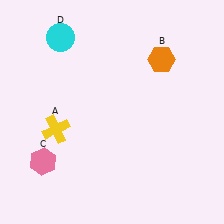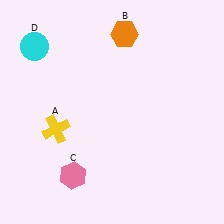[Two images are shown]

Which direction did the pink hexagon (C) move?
The pink hexagon (C) moved right.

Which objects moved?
The objects that moved are: the orange hexagon (B), the pink hexagon (C), the cyan circle (D).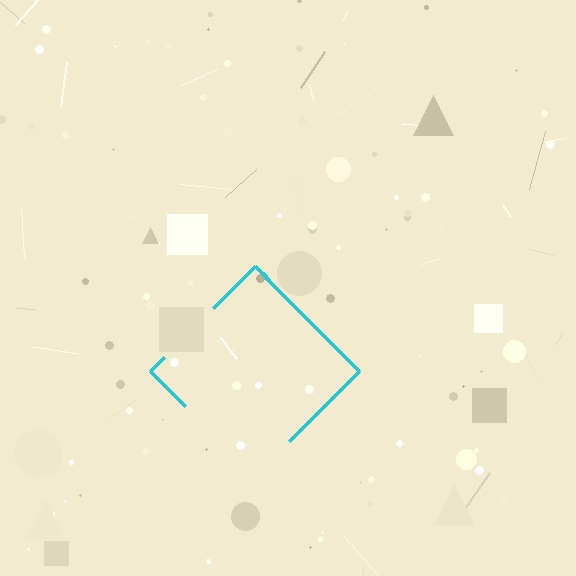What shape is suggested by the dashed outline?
The dashed outline suggests a diamond.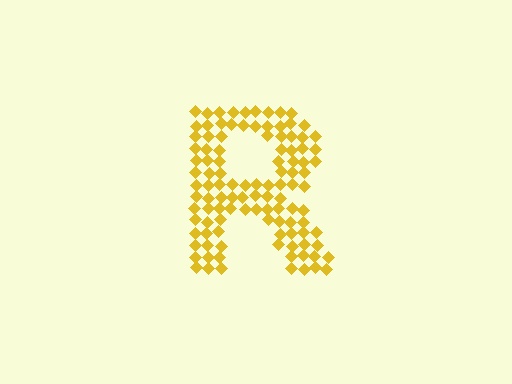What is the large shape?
The large shape is the letter R.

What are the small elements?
The small elements are diamonds.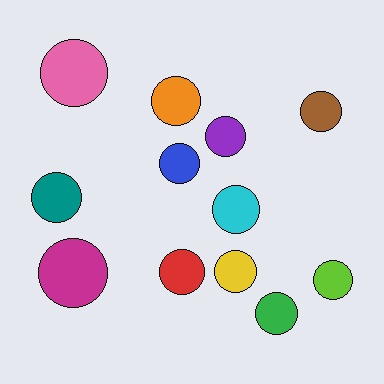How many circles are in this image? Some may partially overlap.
There are 12 circles.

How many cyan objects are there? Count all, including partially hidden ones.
There is 1 cyan object.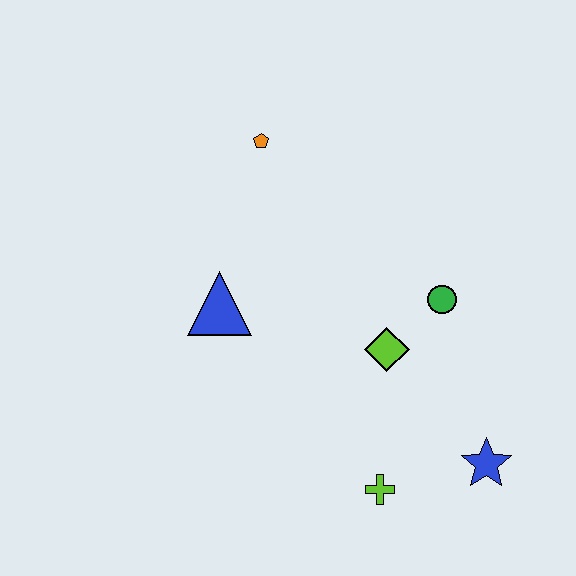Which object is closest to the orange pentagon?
The blue triangle is closest to the orange pentagon.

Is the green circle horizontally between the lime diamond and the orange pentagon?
No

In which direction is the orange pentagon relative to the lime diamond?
The orange pentagon is above the lime diamond.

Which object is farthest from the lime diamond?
The orange pentagon is farthest from the lime diamond.